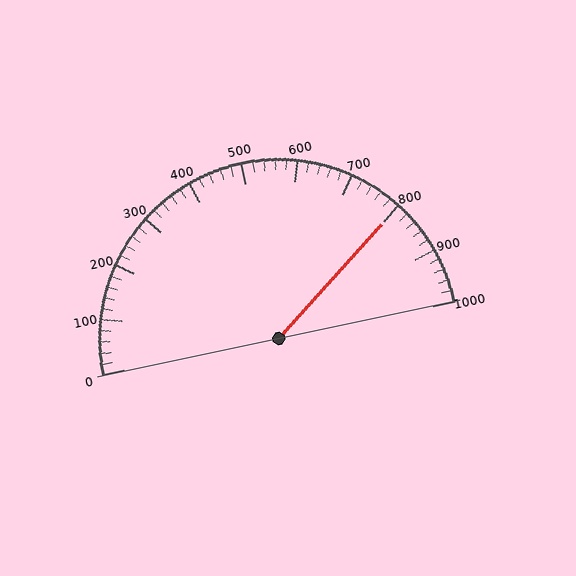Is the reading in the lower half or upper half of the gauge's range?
The reading is in the upper half of the range (0 to 1000).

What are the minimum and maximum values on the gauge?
The gauge ranges from 0 to 1000.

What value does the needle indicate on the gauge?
The needle indicates approximately 800.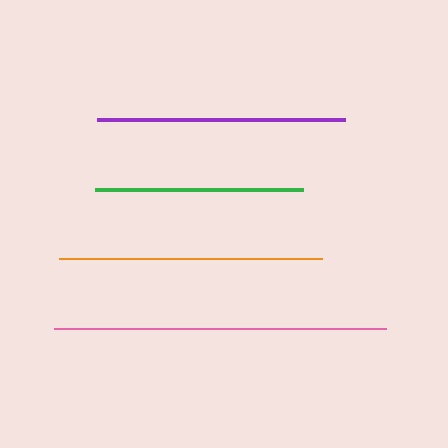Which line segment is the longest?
The pink line is the longest at approximately 333 pixels.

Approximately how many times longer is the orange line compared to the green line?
The orange line is approximately 1.3 times the length of the green line.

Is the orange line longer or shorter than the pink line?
The pink line is longer than the orange line.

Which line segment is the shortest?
The green line is the shortest at approximately 208 pixels.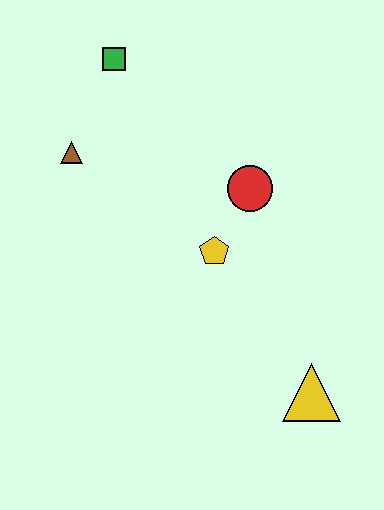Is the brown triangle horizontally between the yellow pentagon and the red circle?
No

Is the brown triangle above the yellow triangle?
Yes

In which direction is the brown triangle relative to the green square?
The brown triangle is below the green square.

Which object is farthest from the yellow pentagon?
The green square is farthest from the yellow pentagon.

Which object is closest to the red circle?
The yellow pentagon is closest to the red circle.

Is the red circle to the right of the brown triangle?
Yes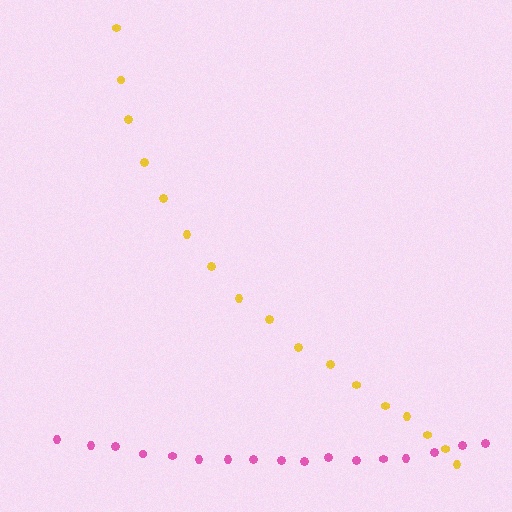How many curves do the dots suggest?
There are 2 distinct paths.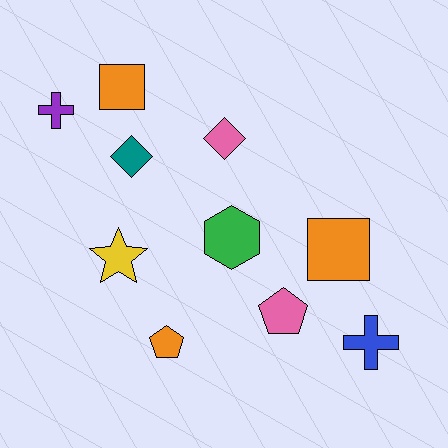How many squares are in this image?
There are 2 squares.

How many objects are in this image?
There are 10 objects.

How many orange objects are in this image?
There are 3 orange objects.